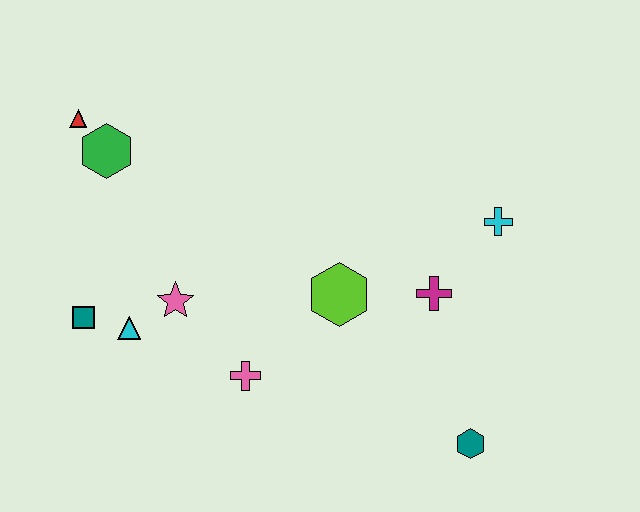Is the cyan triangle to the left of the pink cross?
Yes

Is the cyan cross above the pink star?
Yes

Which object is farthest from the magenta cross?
The red triangle is farthest from the magenta cross.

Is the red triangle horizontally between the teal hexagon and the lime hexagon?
No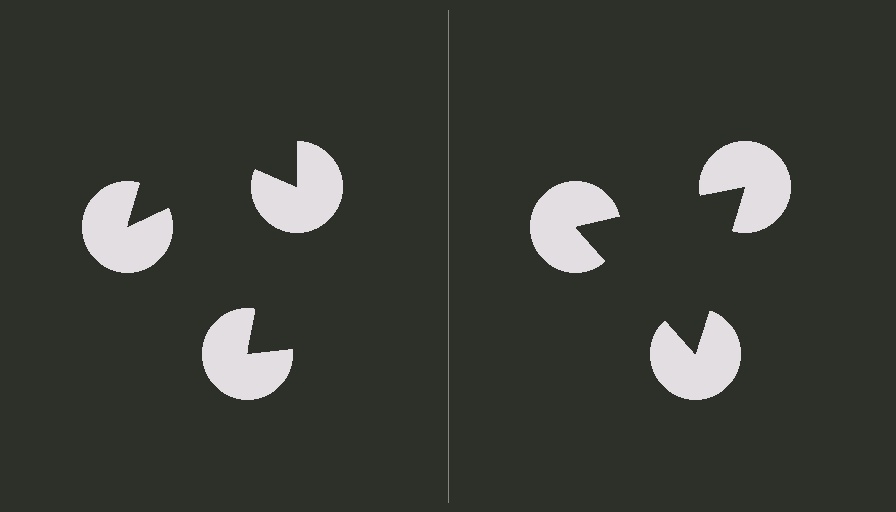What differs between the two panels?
The pac-man discs are positioned identically on both sides; only the wedge orientations differ. On the right they align to a triangle; on the left they are misaligned.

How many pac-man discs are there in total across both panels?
6 — 3 on each side.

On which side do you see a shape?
An illusory triangle appears on the right side. On the left side the wedge cuts are rotated, so no coherent shape forms.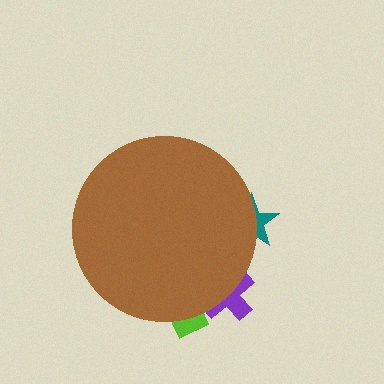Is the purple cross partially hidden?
Yes, the purple cross is partially hidden behind the brown circle.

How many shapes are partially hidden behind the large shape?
3 shapes are partially hidden.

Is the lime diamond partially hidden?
Yes, the lime diamond is partially hidden behind the brown circle.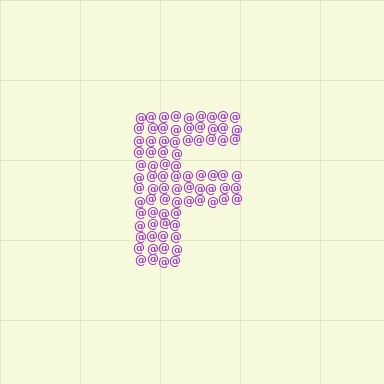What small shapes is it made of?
It is made of small at signs.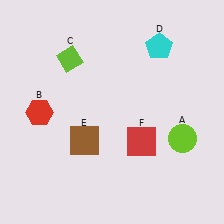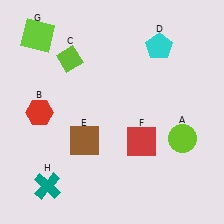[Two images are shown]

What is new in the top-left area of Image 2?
A lime square (G) was added in the top-left area of Image 2.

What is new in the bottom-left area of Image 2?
A teal cross (H) was added in the bottom-left area of Image 2.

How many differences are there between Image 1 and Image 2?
There are 2 differences between the two images.